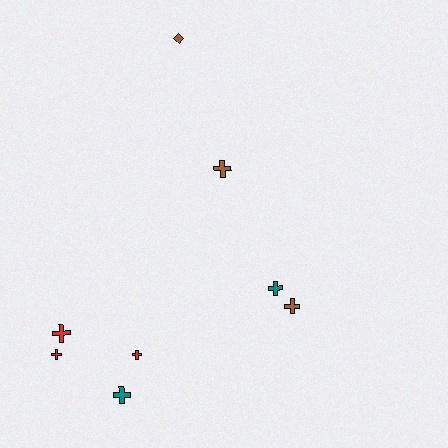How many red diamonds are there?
There are no red diamonds.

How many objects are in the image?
There are 8 objects.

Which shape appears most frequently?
Cross, with 7 objects.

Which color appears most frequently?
Red, with 3 objects.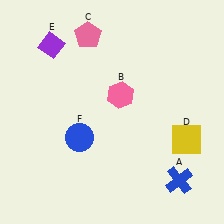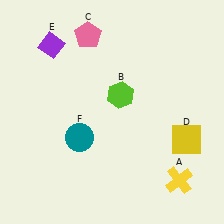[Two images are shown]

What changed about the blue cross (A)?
In Image 1, A is blue. In Image 2, it changed to yellow.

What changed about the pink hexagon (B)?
In Image 1, B is pink. In Image 2, it changed to lime.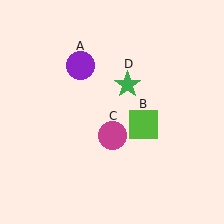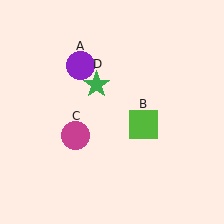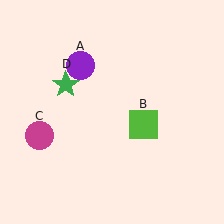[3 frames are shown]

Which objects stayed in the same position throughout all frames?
Purple circle (object A) and lime square (object B) remained stationary.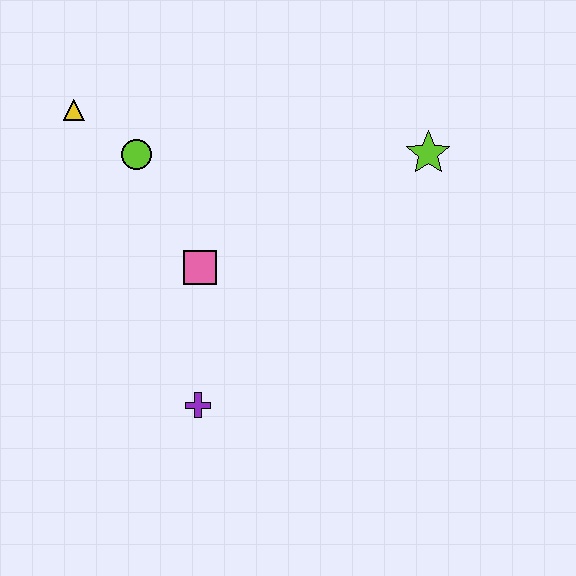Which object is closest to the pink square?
The lime circle is closest to the pink square.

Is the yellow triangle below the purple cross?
No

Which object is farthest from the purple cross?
The lime star is farthest from the purple cross.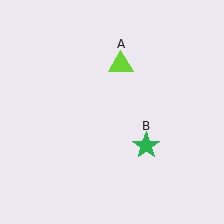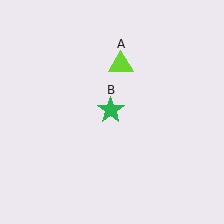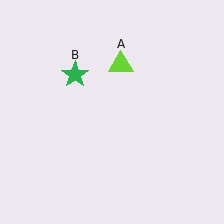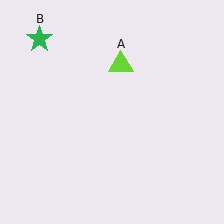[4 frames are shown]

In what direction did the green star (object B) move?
The green star (object B) moved up and to the left.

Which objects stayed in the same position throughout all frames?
Lime triangle (object A) remained stationary.